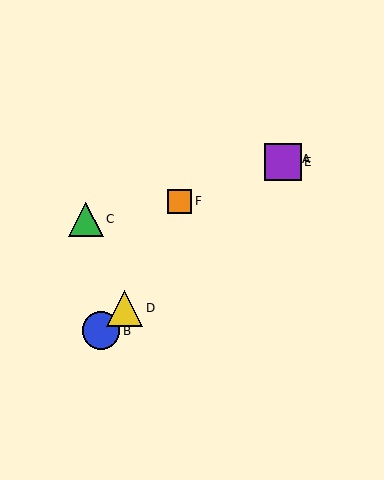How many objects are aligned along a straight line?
4 objects (A, B, D, E) are aligned along a straight line.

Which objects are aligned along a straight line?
Objects A, B, D, E are aligned along a straight line.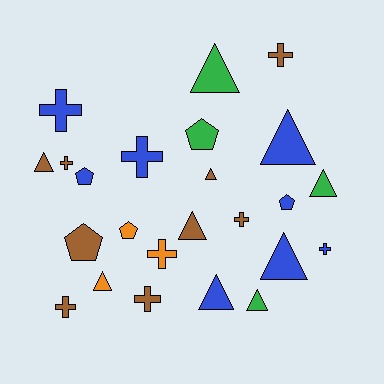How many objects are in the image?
There are 24 objects.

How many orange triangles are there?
There is 1 orange triangle.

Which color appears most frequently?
Brown, with 9 objects.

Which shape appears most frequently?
Triangle, with 10 objects.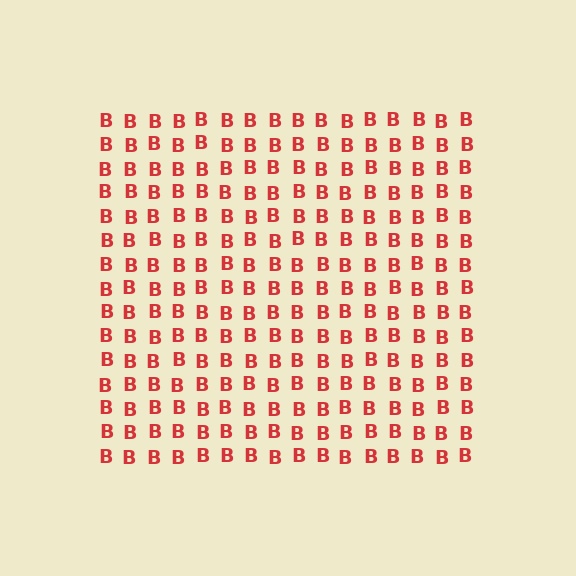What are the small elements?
The small elements are letter B's.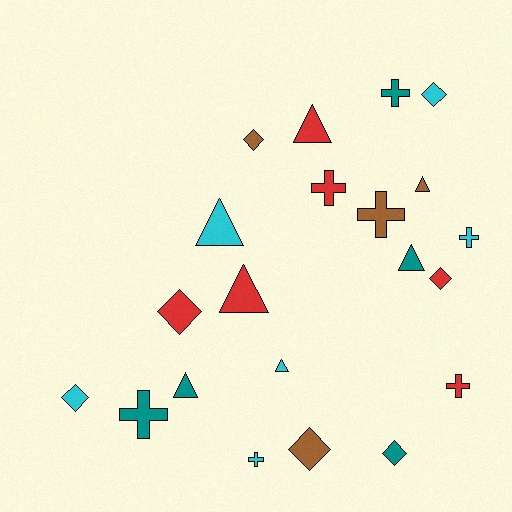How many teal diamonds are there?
There is 1 teal diamond.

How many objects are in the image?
There are 21 objects.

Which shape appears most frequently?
Cross, with 7 objects.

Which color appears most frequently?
Cyan, with 6 objects.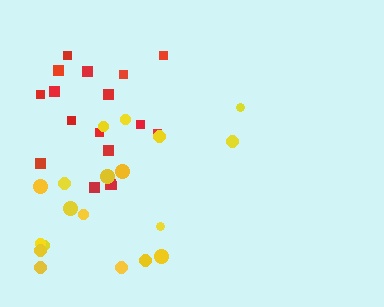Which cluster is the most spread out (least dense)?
Yellow.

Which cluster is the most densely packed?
Red.